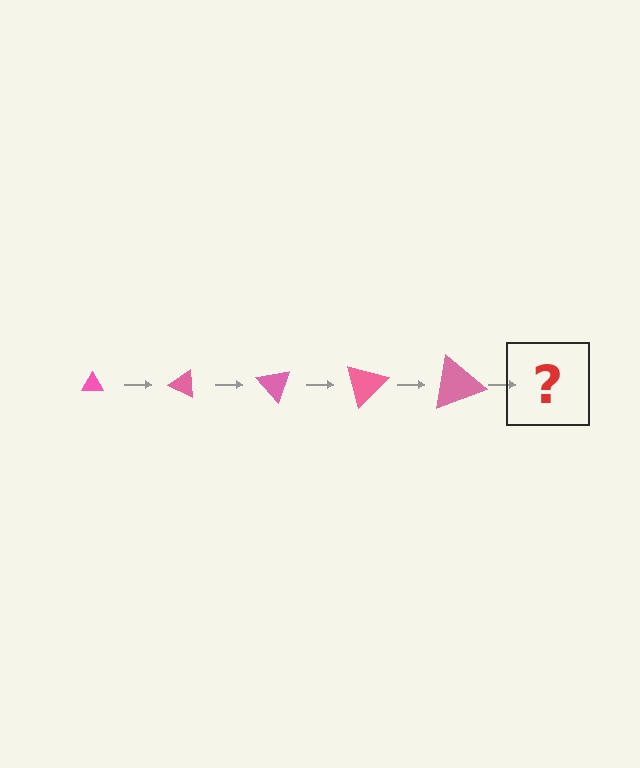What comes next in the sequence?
The next element should be a triangle, larger than the previous one and rotated 125 degrees from the start.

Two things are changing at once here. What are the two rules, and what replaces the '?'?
The two rules are that the triangle grows larger each step and it rotates 25 degrees each step. The '?' should be a triangle, larger than the previous one and rotated 125 degrees from the start.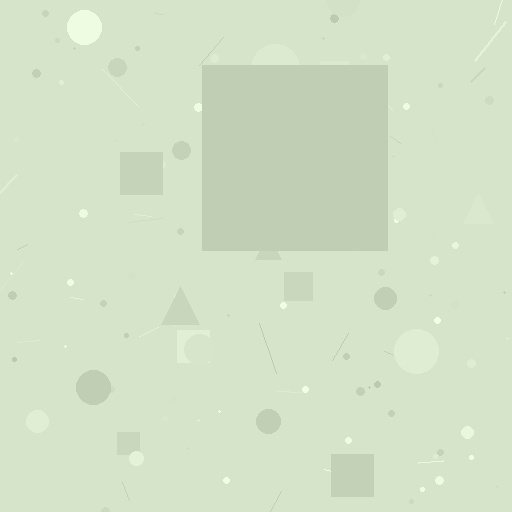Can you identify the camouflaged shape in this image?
The camouflaged shape is a square.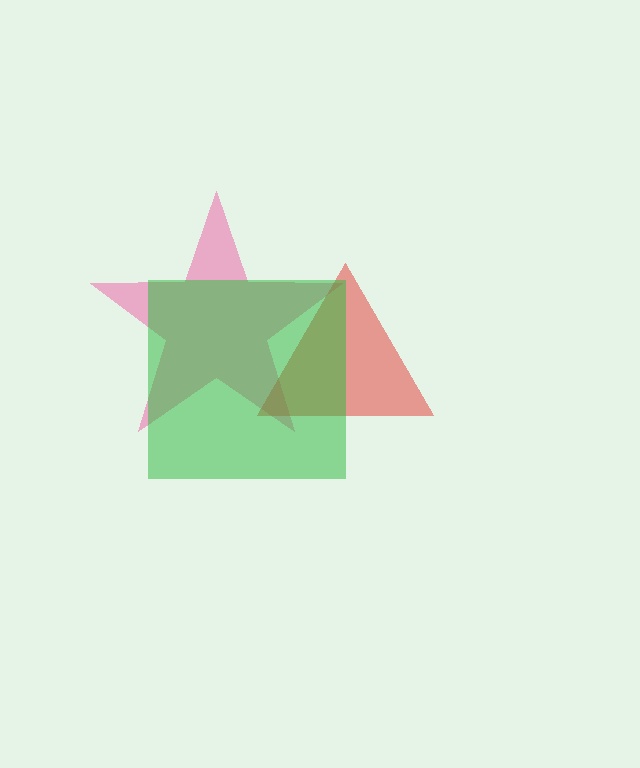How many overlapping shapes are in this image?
There are 3 overlapping shapes in the image.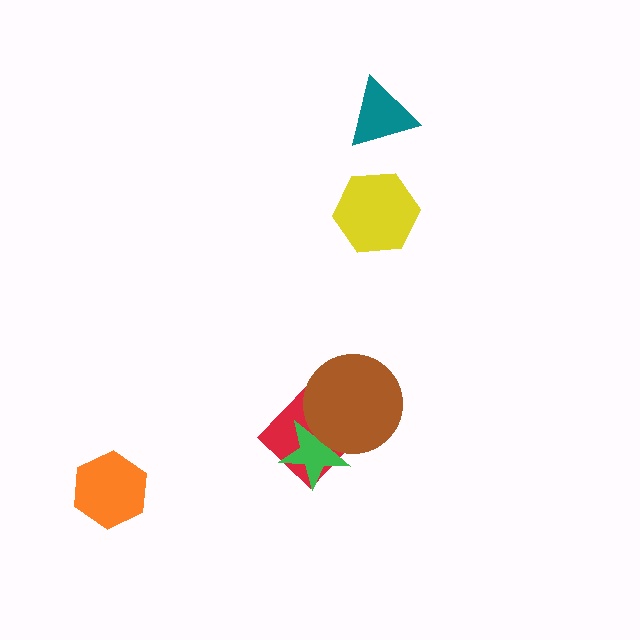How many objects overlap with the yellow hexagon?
0 objects overlap with the yellow hexagon.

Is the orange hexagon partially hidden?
No, no other shape covers it.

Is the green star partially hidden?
Yes, it is partially covered by another shape.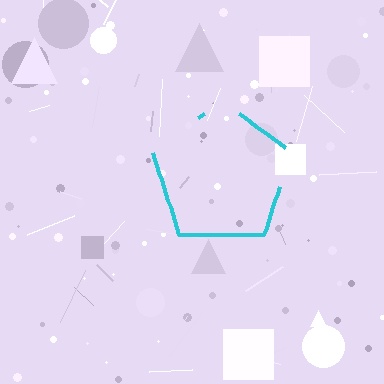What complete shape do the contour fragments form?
The contour fragments form a pentagon.